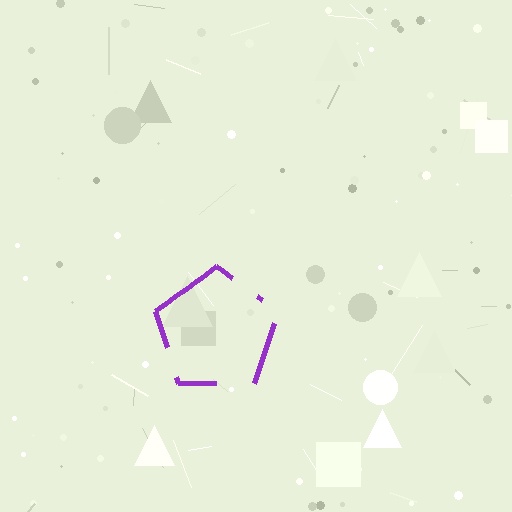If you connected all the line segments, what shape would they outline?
They would outline a pentagon.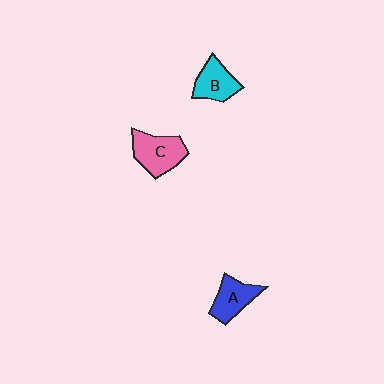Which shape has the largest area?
Shape C (pink).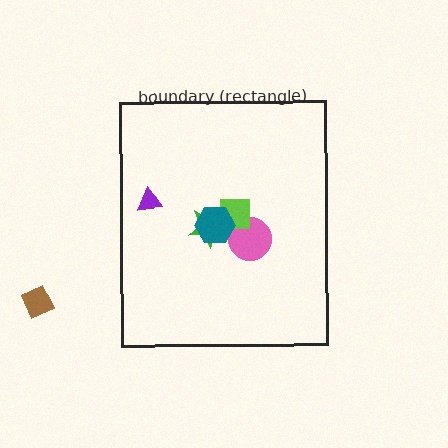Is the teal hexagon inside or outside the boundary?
Inside.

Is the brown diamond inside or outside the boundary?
Outside.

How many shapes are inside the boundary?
5 inside, 1 outside.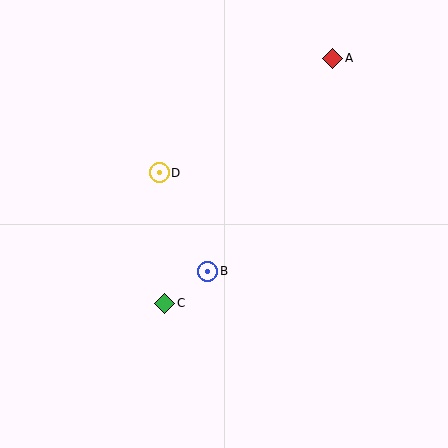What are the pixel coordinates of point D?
Point D is at (159, 173).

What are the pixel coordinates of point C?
Point C is at (165, 303).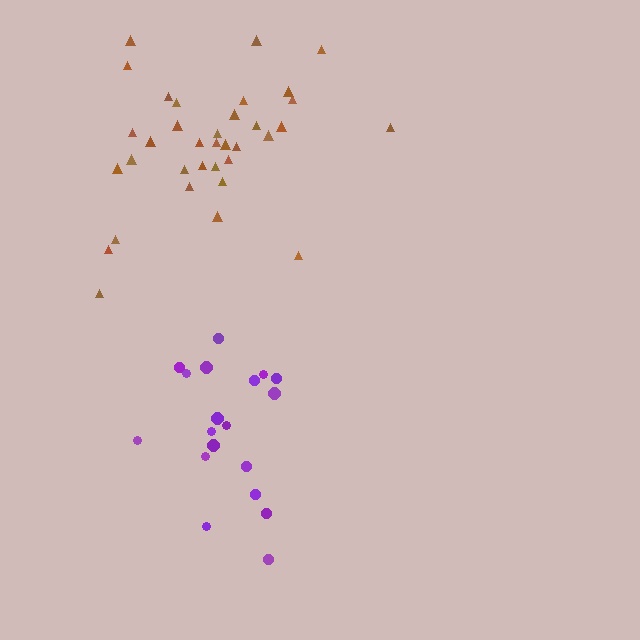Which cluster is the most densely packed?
Brown.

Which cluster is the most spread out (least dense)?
Purple.